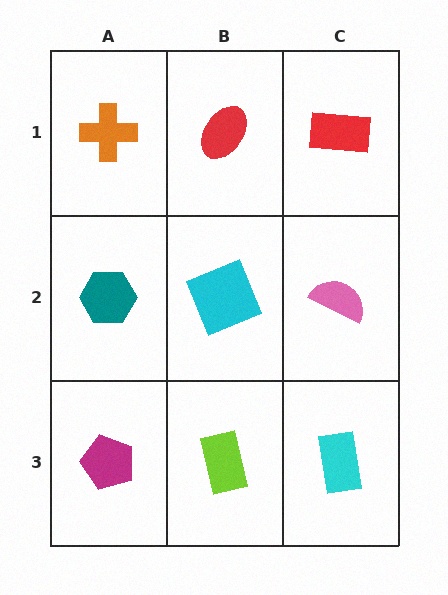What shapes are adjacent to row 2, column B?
A red ellipse (row 1, column B), a lime rectangle (row 3, column B), a teal hexagon (row 2, column A), a pink semicircle (row 2, column C).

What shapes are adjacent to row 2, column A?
An orange cross (row 1, column A), a magenta pentagon (row 3, column A), a cyan square (row 2, column B).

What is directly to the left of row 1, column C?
A red ellipse.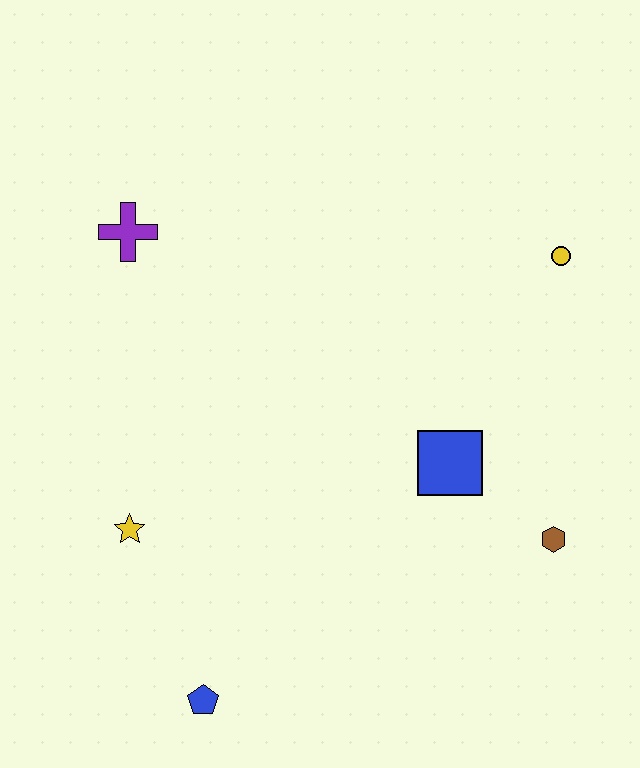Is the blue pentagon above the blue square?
No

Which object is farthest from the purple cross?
The brown hexagon is farthest from the purple cross.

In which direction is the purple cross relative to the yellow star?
The purple cross is above the yellow star.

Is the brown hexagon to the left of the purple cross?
No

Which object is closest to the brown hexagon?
The blue square is closest to the brown hexagon.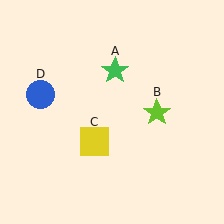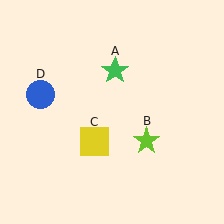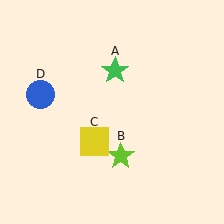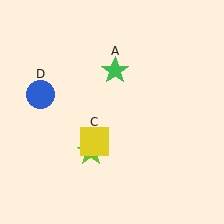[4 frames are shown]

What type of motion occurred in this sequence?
The lime star (object B) rotated clockwise around the center of the scene.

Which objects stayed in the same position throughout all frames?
Green star (object A) and yellow square (object C) and blue circle (object D) remained stationary.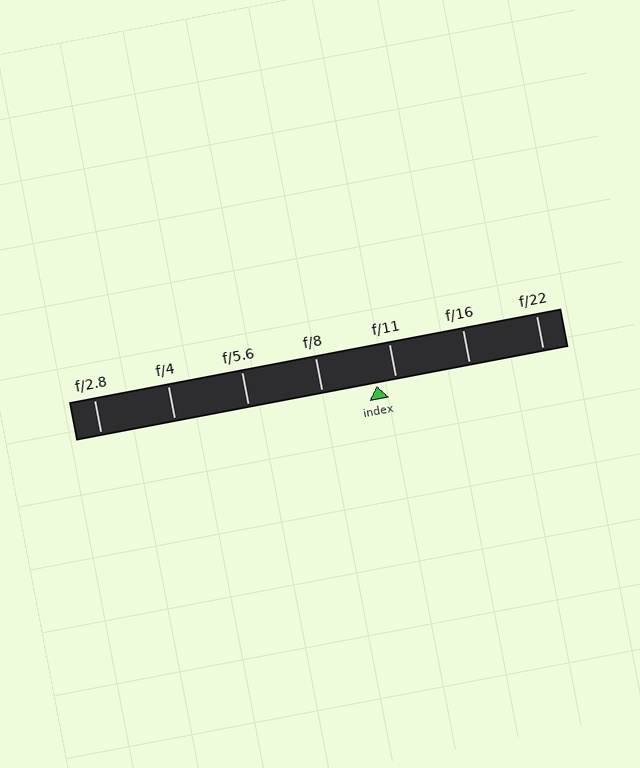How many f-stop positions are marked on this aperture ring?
There are 7 f-stop positions marked.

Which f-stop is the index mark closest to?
The index mark is closest to f/11.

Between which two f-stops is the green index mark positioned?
The index mark is between f/8 and f/11.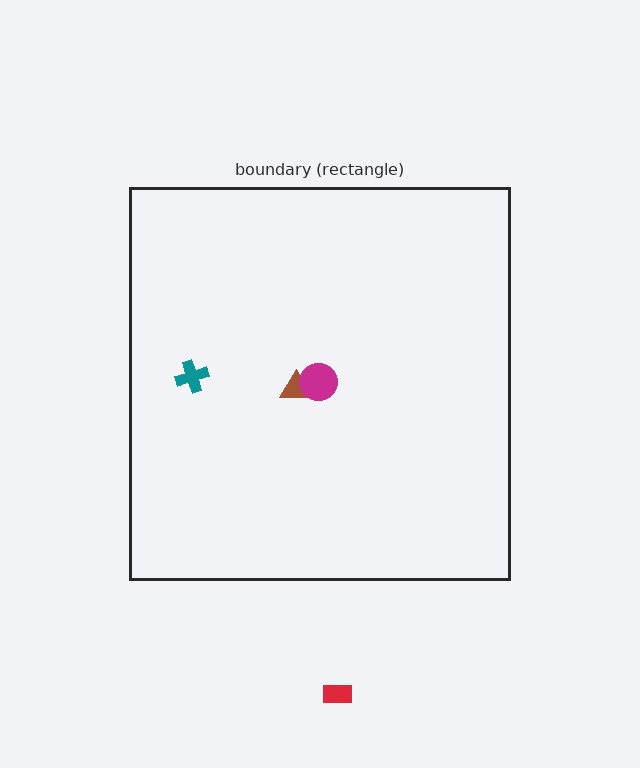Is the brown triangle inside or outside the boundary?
Inside.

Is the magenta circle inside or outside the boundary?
Inside.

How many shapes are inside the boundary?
3 inside, 1 outside.